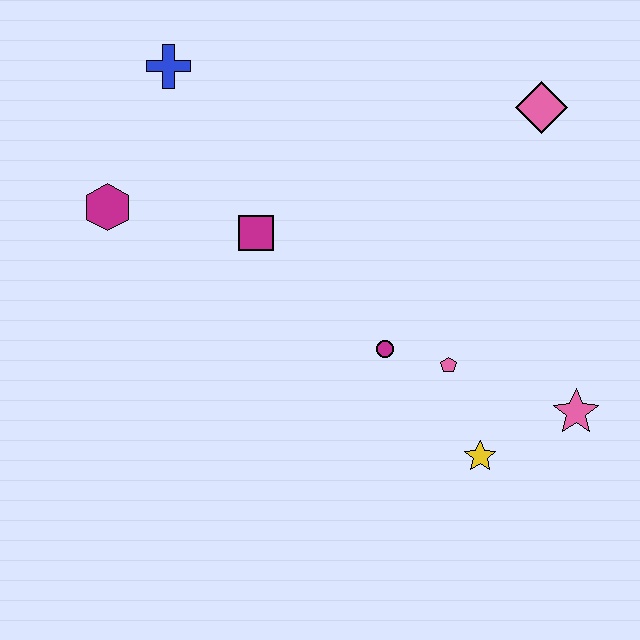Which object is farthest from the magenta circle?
The blue cross is farthest from the magenta circle.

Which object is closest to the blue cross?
The magenta hexagon is closest to the blue cross.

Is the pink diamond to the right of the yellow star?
Yes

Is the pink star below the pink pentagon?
Yes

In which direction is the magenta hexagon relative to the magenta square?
The magenta hexagon is to the left of the magenta square.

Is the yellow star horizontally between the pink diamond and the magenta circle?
Yes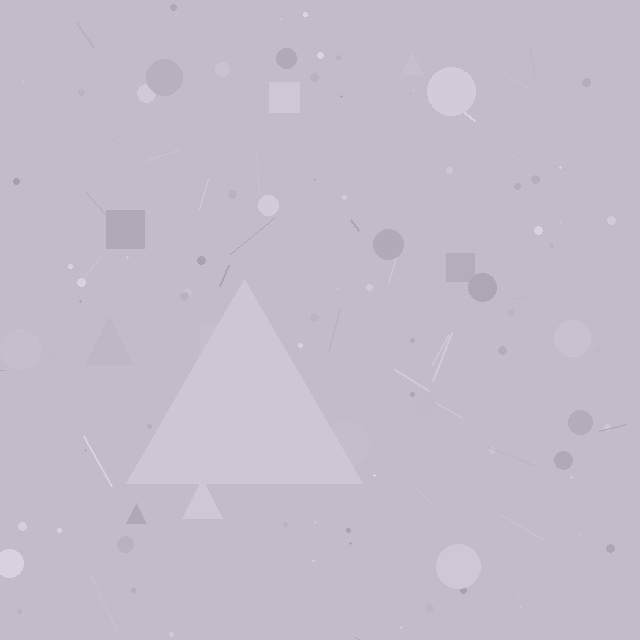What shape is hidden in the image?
A triangle is hidden in the image.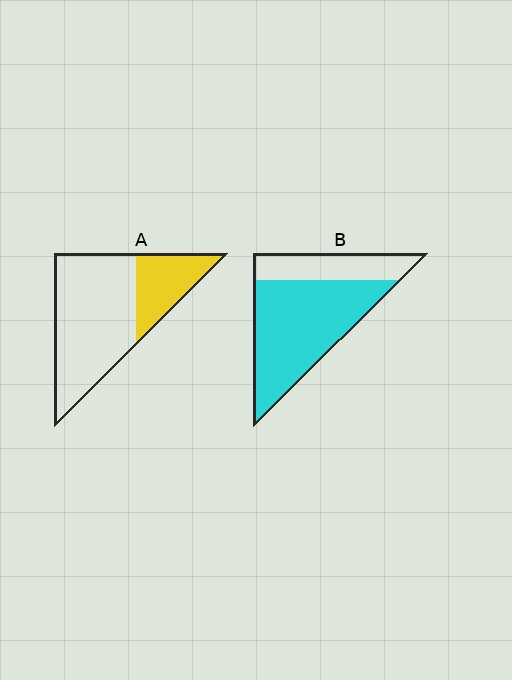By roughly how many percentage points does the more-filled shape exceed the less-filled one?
By roughly 45 percentage points (B over A).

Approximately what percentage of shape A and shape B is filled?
A is approximately 30% and B is approximately 70%.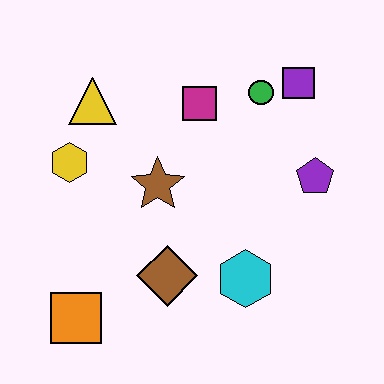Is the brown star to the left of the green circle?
Yes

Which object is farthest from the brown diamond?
The purple square is farthest from the brown diamond.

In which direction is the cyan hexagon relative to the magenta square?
The cyan hexagon is below the magenta square.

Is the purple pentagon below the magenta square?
Yes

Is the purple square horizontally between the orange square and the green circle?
No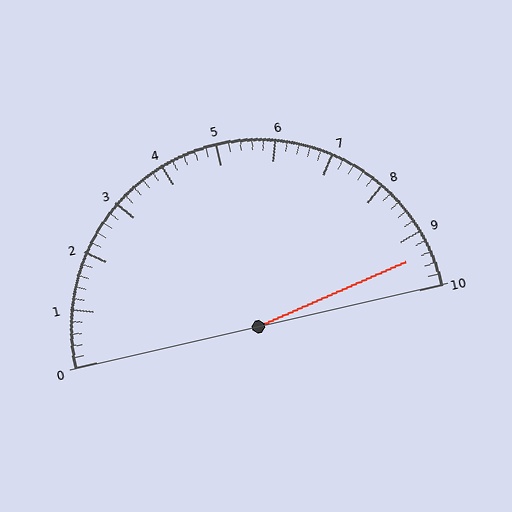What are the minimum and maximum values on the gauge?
The gauge ranges from 0 to 10.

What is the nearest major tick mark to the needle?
The nearest major tick mark is 9.